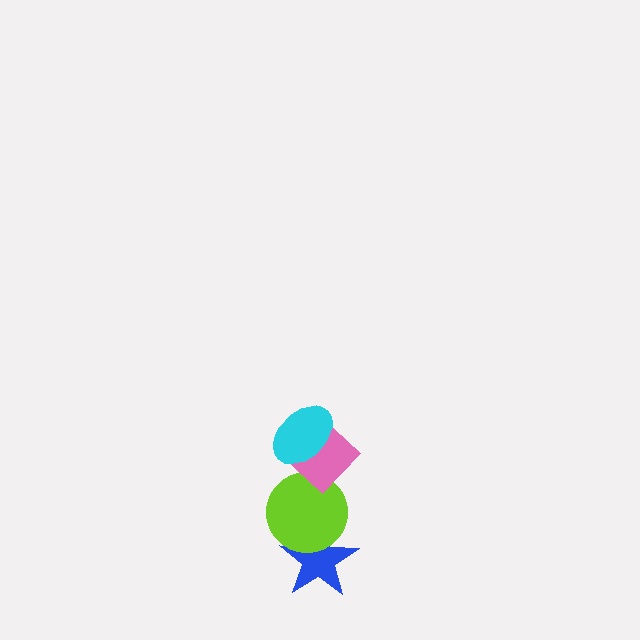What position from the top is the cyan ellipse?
The cyan ellipse is 1st from the top.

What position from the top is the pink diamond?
The pink diamond is 2nd from the top.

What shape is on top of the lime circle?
The pink diamond is on top of the lime circle.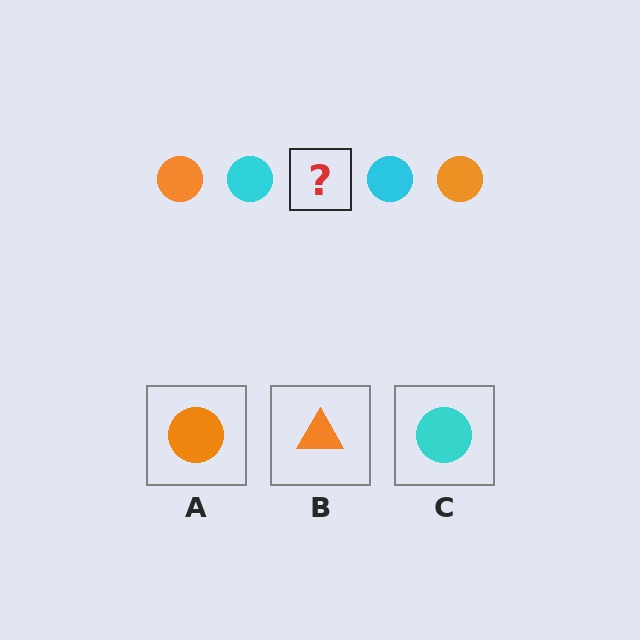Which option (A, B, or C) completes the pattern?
A.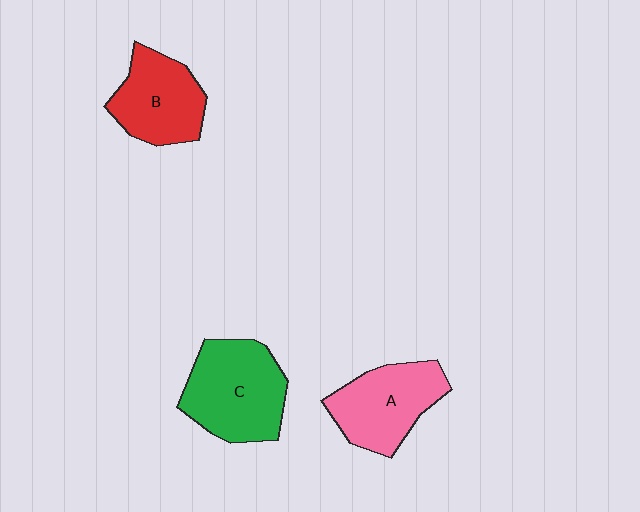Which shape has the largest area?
Shape C (green).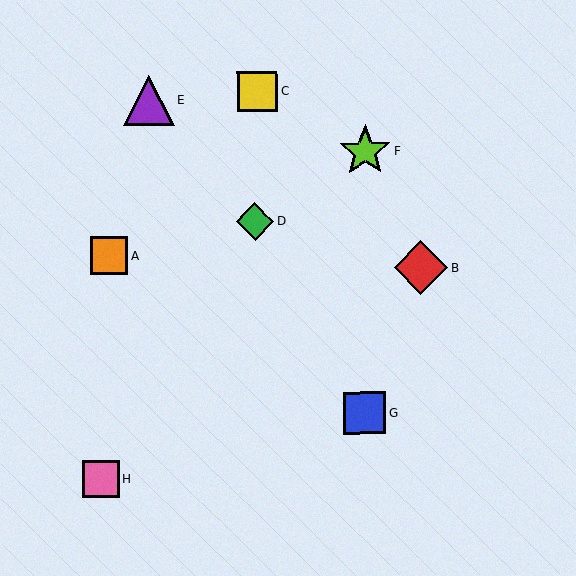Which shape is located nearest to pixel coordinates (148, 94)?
The purple triangle (labeled E) at (149, 100) is nearest to that location.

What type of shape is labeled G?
Shape G is a blue square.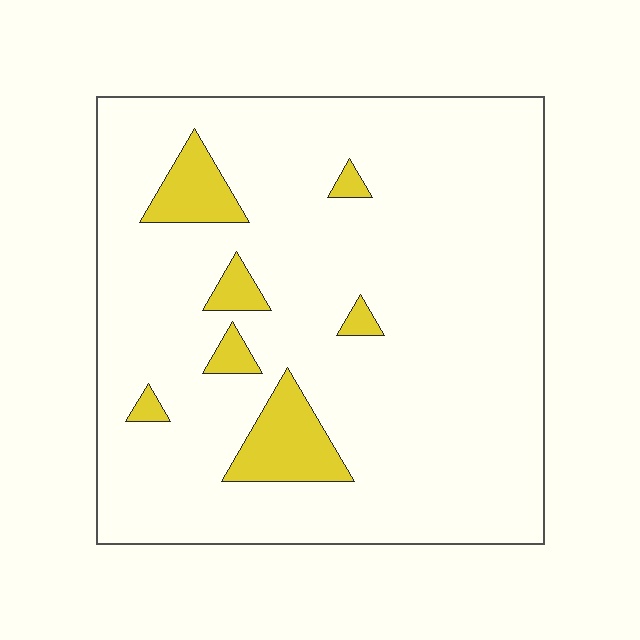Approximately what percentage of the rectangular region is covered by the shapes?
Approximately 10%.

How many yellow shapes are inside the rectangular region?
7.